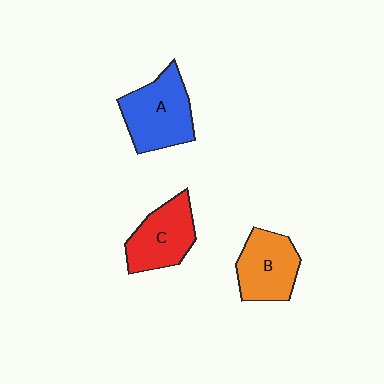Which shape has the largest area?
Shape A (blue).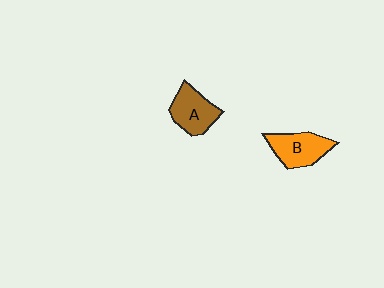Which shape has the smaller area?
Shape A (brown).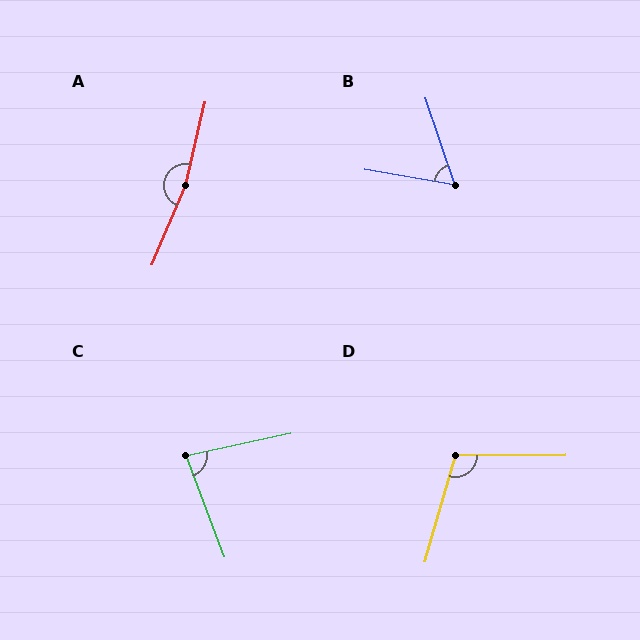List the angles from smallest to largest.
B (62°), C (81°), D (106°), A (170°).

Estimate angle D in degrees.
Approximately 106 degrees.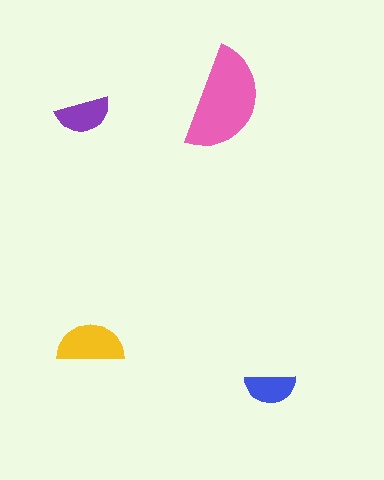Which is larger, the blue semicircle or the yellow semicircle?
The yellow one.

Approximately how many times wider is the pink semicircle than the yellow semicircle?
About 1.5 times wider.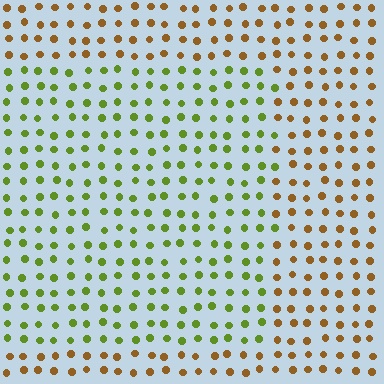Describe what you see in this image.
The image is filled with small brown elements in a uniform arrangement. A rectangle-shaped region is visible where the elements are tinted to a slightly different hue, forming a subtle color boundary.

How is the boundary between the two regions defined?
The boundary is defined purely by a slight shift in hue (about 55 degrees). Spacing, size, and orientation are identical on both sides.